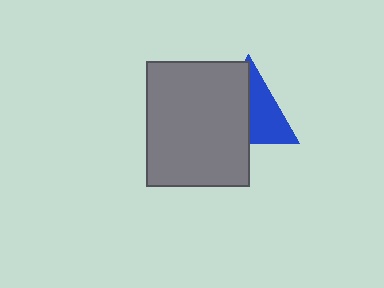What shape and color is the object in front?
The object in front is a gray rectangle.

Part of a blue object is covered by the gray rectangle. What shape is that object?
It is a triangle.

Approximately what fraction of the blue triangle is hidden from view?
Roughly 51% of the blue triangle is hidden behind the gray rectangle.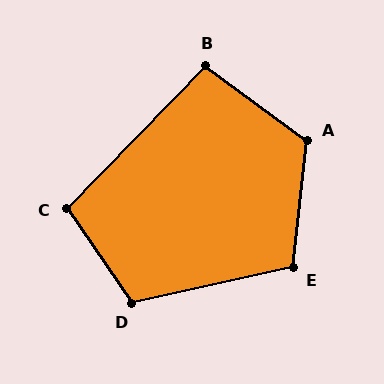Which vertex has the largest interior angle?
A, at approximately 120 degrees.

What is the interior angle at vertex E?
Approximately 109 degrees (obtuse).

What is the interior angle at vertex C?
Approximately 101 degrees (obtuse).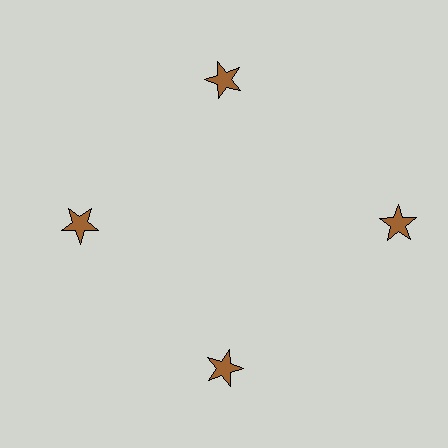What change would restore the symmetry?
The symmetry would be restored by moving it inward, back onto the ring so that all 4 stars sit at equal angles and equal distance from the center.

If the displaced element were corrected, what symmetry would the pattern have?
It would have 4-fold rotational symmetry — the pattern would map onto itself every 90 degrees.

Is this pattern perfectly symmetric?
No. The 4 brown stars are arranged in a ring, but one element near the 3 o'clock position is pushed outward from the center, breaking the 4-fold rotational symmetry.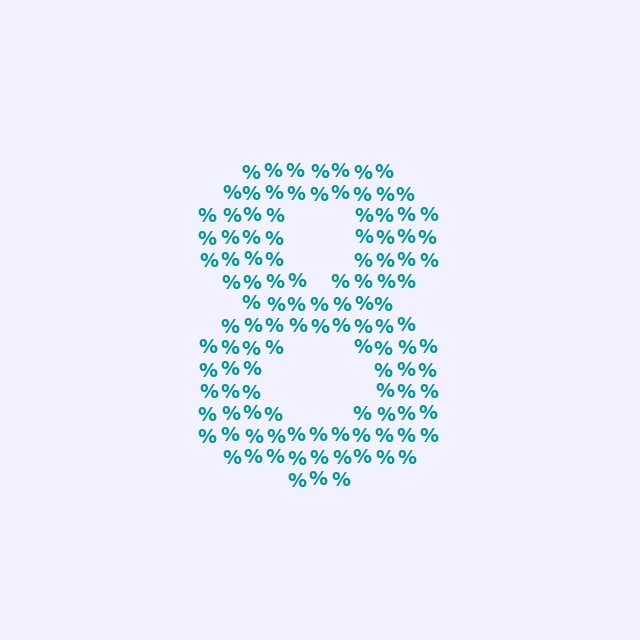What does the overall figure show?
The overall figure shows the digit 8.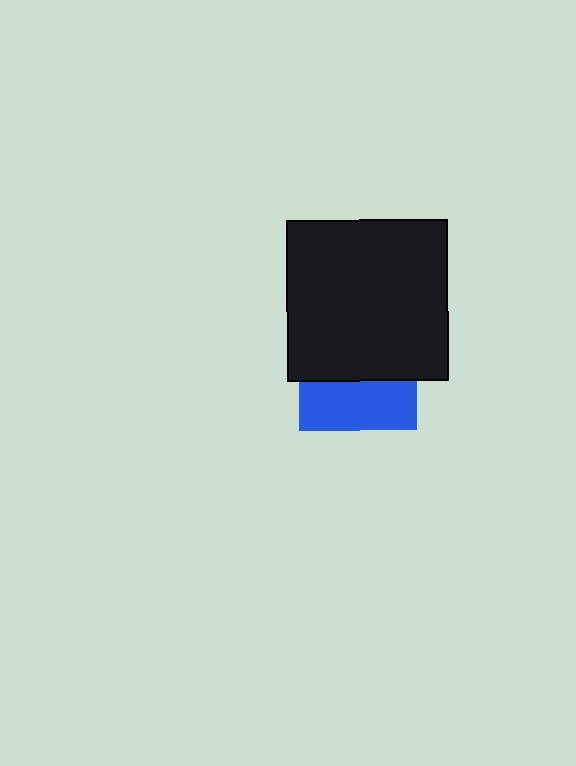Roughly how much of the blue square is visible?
A small part of it is visible (roughly 42%).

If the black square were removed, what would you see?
You would see the complete blue square.